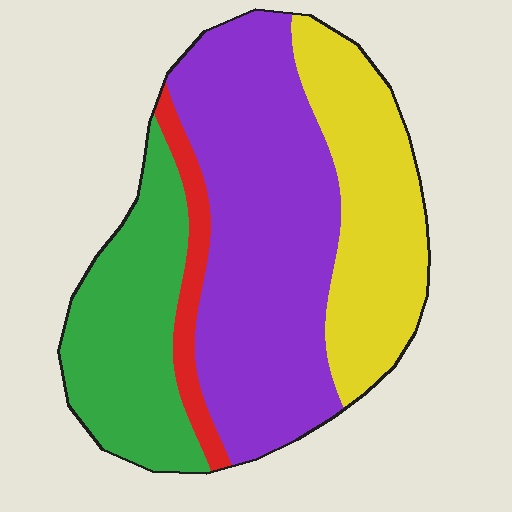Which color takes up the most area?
Purple, at roughly 45%.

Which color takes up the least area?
Red, at roughly 5%.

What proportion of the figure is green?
Green covers around 25% of the figure.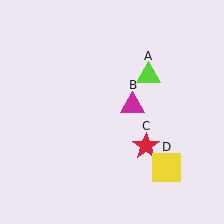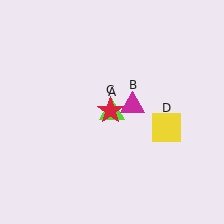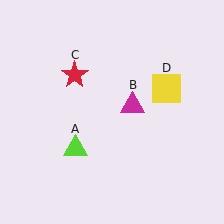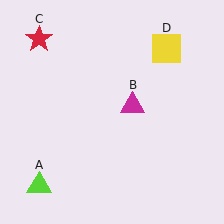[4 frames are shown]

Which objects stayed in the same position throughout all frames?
Magenta triangle (object B) remained stationary.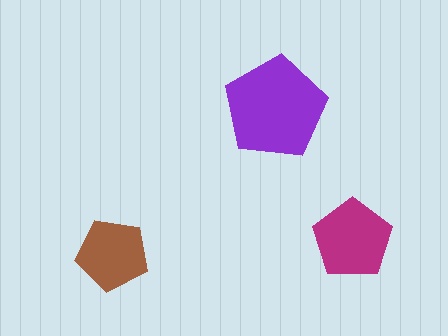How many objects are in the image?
There are 3 objects in the image.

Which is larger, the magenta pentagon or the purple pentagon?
The purple one.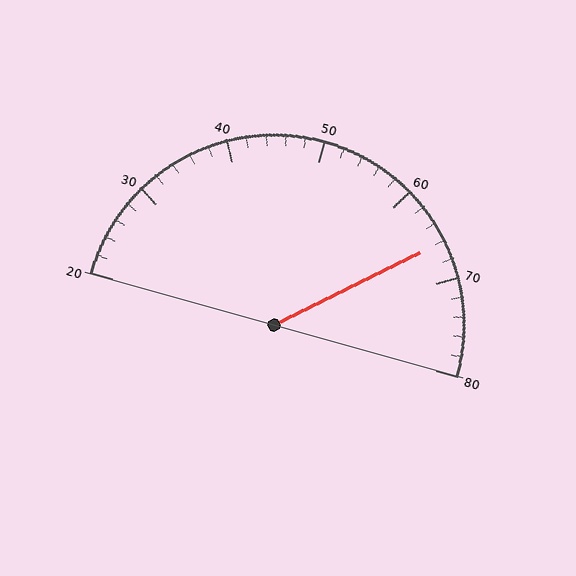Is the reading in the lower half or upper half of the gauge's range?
The reading is in the upper half of the range (20 to 80).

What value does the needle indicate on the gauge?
The needle indicates approximately 66.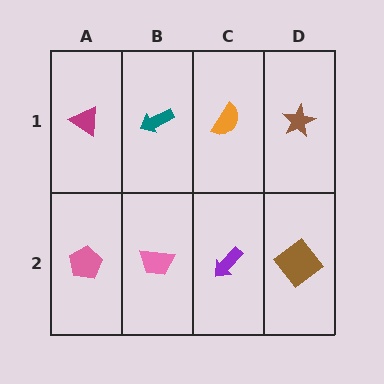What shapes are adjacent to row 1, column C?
A purple arrow (row 2, column C), a teal arrow (row 1, column B), a brown star (row 1, column D).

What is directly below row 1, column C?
A purple arrow.